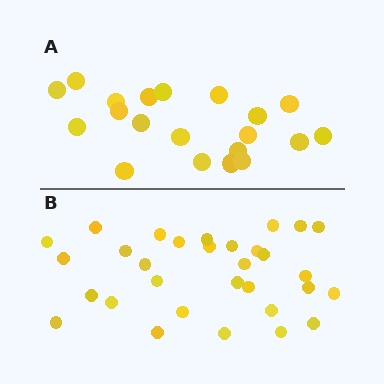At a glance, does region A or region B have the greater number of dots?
Region B (the bottom region) has more dots.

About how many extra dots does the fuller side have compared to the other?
Region B has roughly 12 or so more dots than region A.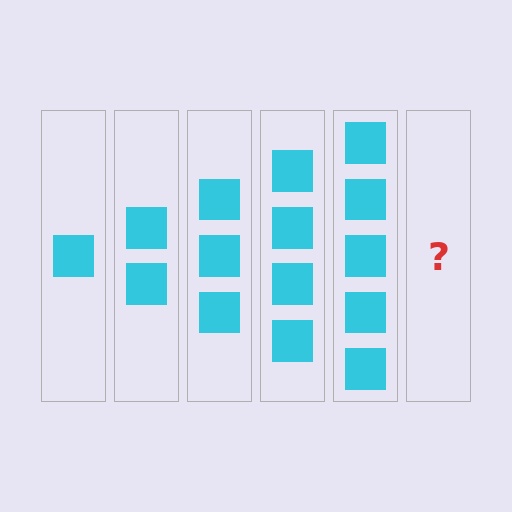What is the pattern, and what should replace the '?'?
The pattern is that each step adds one more square. The '?' should be 6 squares.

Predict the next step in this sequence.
The next step is 6 squares.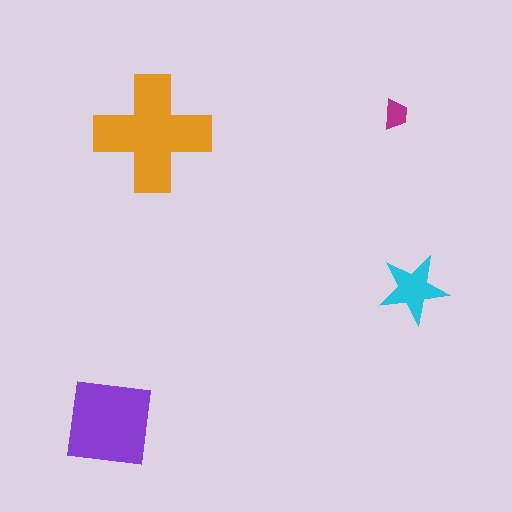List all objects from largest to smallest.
The orange cross, the purple square, the cyan star, the magenta trapezoid.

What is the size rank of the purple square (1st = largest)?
2nd.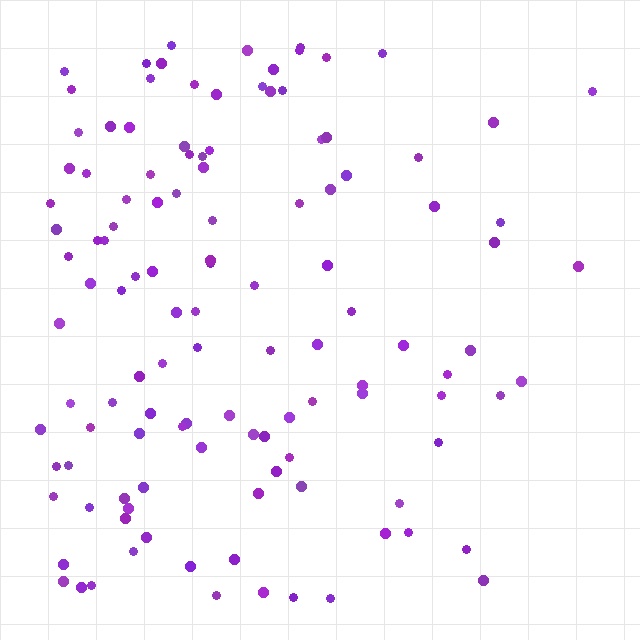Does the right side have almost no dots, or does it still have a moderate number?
Still a moderate number, just noticeably fewer than the left.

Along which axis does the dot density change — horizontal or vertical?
Horizontal.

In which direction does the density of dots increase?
From right to left, with the left side densest.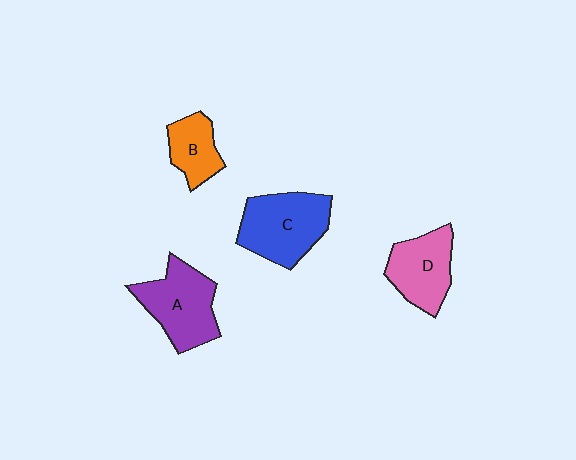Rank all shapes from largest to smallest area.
From largest to smallest: C (blue), A (purple), D (pink), B (orange).